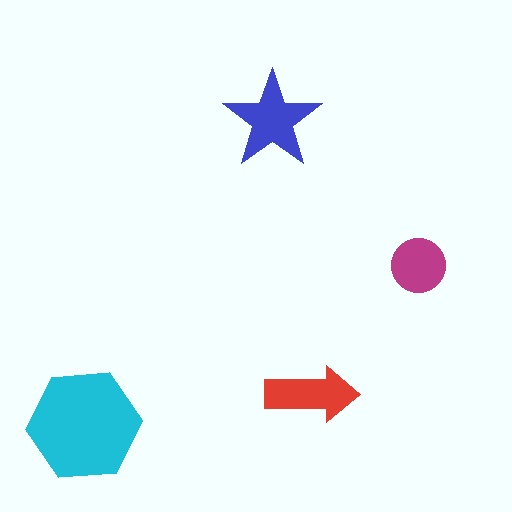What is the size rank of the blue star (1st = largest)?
2nd.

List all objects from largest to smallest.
The cyan hexagon, the blue star, the red arrow, the magenta circle.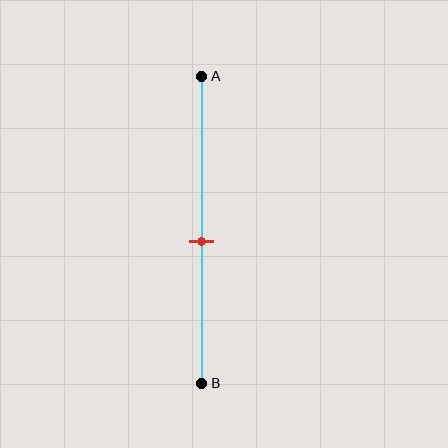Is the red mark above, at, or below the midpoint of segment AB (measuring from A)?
The red mark is below the midpoint of segment AB.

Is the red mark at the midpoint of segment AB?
No, the mark is at about 55% from A, not at the 50% midpoint.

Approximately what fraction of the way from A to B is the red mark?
The red mark is approximately 55% of the way from A to B.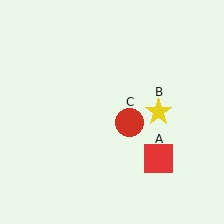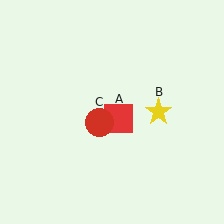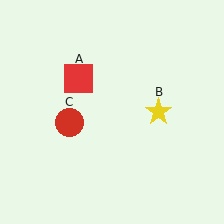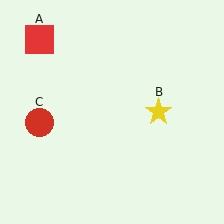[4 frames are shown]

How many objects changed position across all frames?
2 objects changed position: red square (object A), red circle (object C).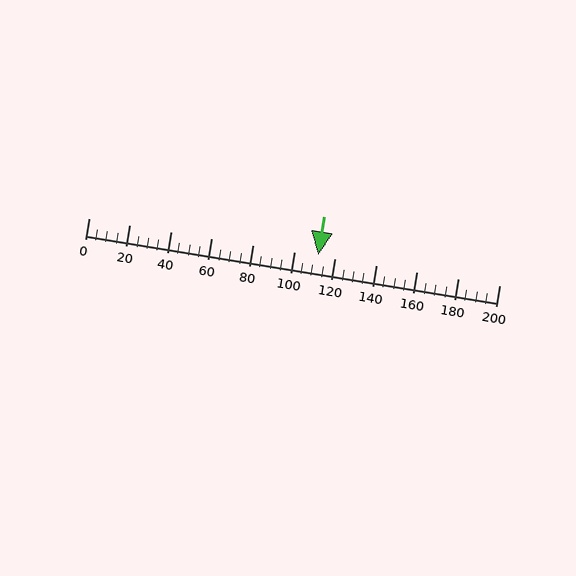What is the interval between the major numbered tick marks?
The major tick marks are spaced 20 units apart.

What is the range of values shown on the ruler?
The ruler shows values from 0 to 200.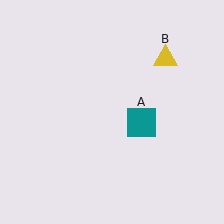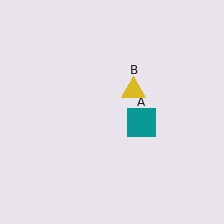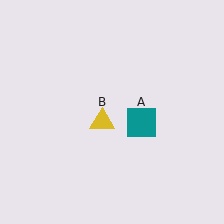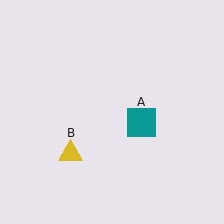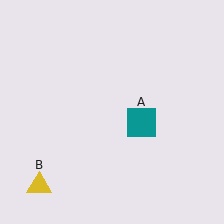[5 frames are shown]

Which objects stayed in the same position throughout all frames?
Teal square (object A) remained stationary.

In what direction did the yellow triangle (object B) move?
The yellow triangle (object B) moved down and to the left.